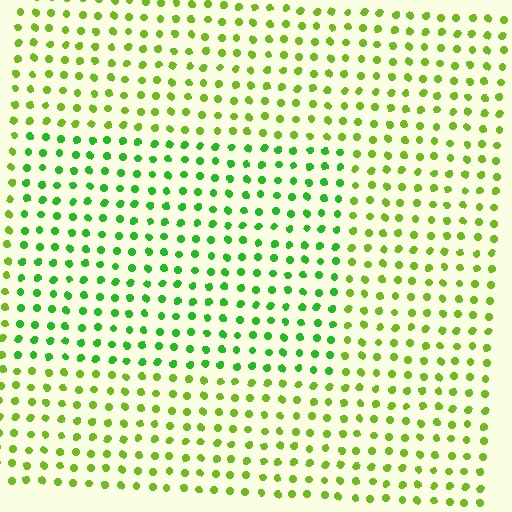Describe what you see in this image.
The image is filled with small lime elements in a uniform arrangement. A rectangle-shaped region is visible where the elements are tinted to a slightly different hue, forming a subtle color boundary.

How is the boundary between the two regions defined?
The boundary is defined purely by a slight shift in hue (about 32 degrees). Spacing, size, and orientation are identical on both sides.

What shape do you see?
I see a rectangle.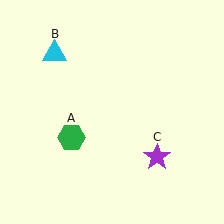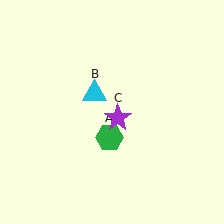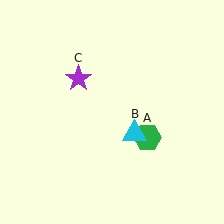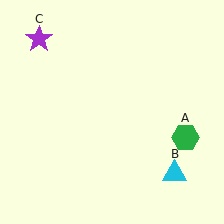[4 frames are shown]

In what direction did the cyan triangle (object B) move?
The cyan triangle (object B) moved down and to the right.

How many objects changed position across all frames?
3 objects changed position: green hexagon (object A), cyan triangle (object B), purple star (object C).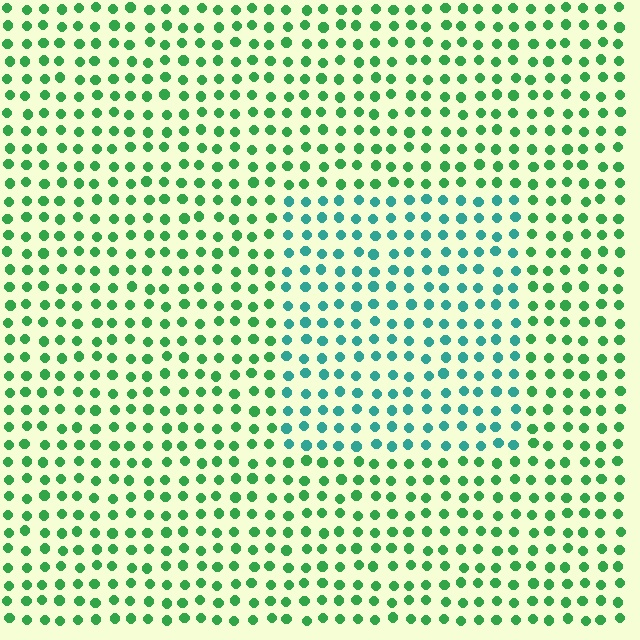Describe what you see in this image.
The image is filled with small green elements in a uniform arrangement. A rectangle-shaped region is visible where the elements are tinted to a slightly different hue, forming a subtle color boundary.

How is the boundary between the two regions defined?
The boundary is defined purely by a slight shift in hue (about 40 degrees). Spacing, size, and orientation are identical on both sides.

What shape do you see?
I see a rectangle.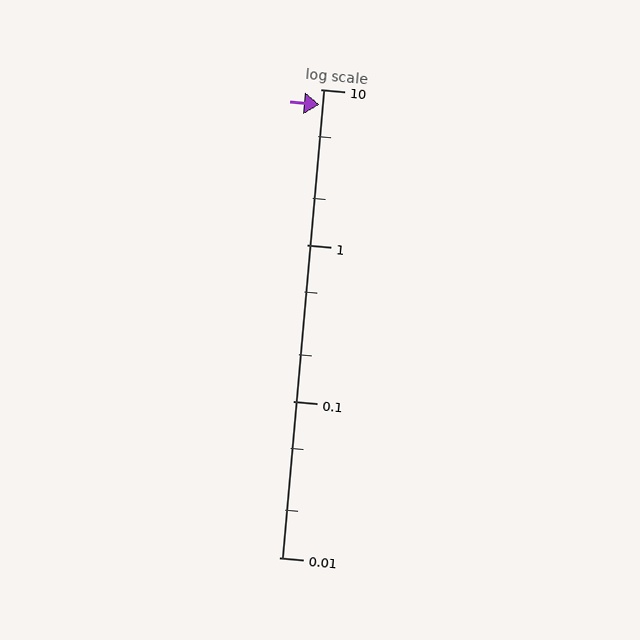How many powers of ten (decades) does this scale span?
The scale spans 3 decades, from 0.01 to 10.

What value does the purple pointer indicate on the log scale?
The pointer indicates approximately 8.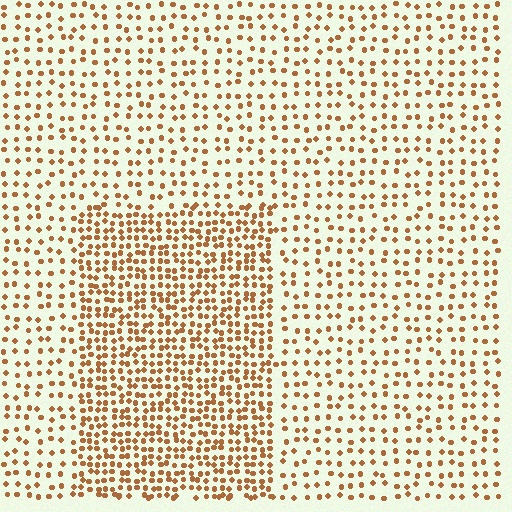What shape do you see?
I see a rectangle.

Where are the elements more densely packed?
The elements are more densely packed inside the rectangle boundary.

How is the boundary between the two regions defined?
The boundary is defined by a change in element density (approximately 2.0x ratio). All elements are the same color, size, and shape.